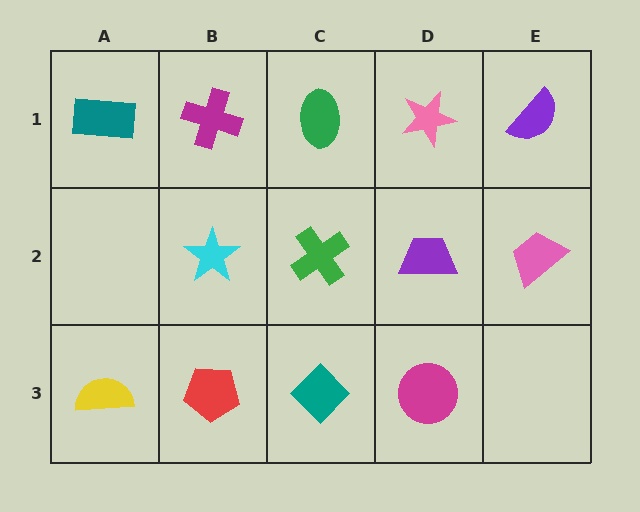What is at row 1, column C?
A green ellipse.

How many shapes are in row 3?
4 shapes.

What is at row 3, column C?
A teal diamond.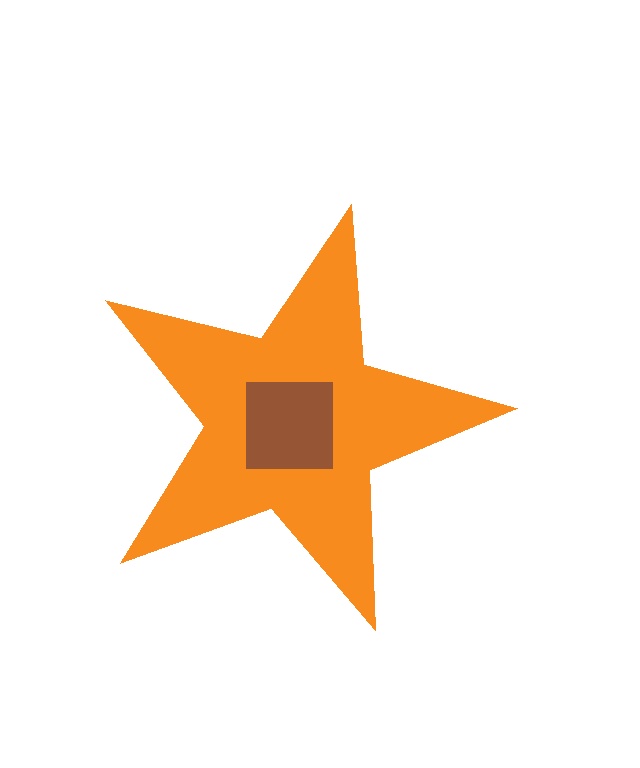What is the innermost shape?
The brown square.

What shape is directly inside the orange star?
The brown square.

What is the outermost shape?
The orange star.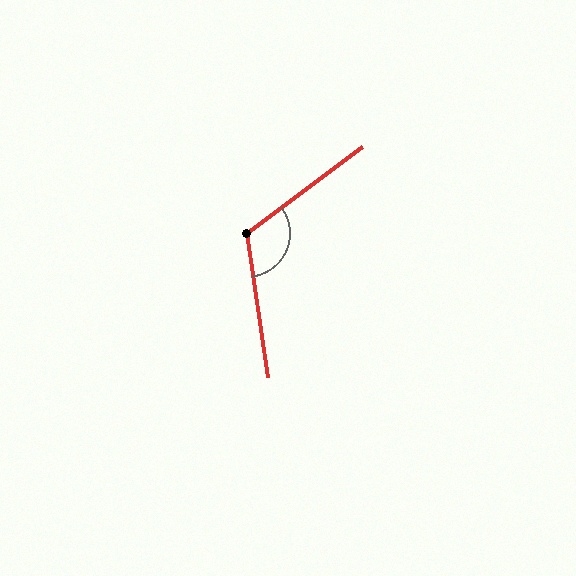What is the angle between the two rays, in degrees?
Approximately 118 degrees.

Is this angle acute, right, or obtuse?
It is obtuse.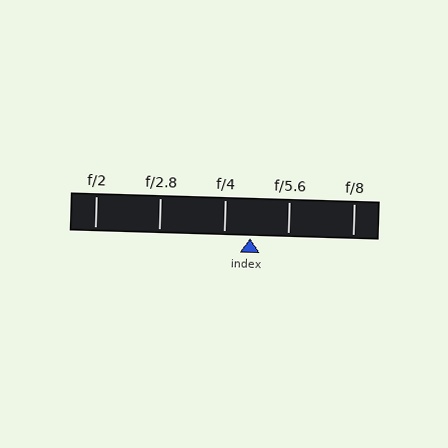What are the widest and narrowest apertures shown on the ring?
The widest aperture shown is f/2 and the narrowest is f/8.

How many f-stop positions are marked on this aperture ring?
There are 5 f-stop positions marked.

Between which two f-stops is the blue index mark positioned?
The index mark is between f/4 and f/5.6.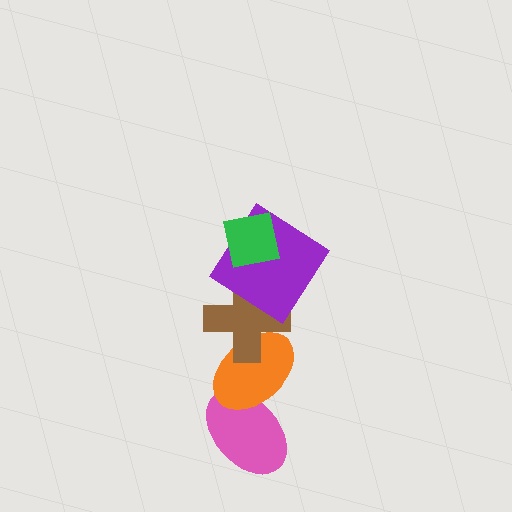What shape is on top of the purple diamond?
The green square is on top of the purple diamond.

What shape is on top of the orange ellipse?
The brown cross is on top of the orange ellipse.